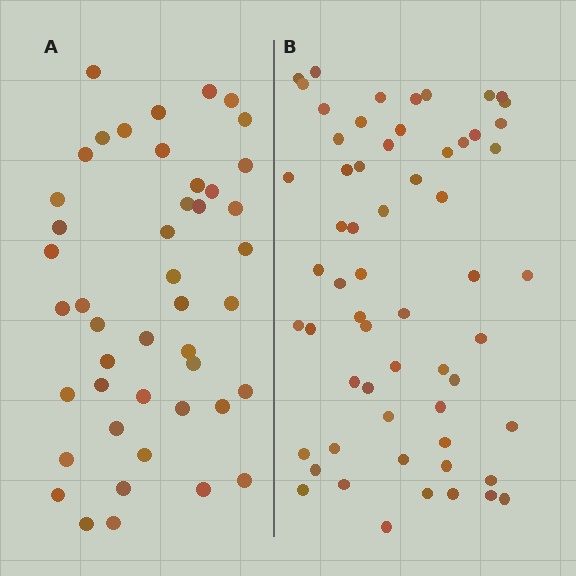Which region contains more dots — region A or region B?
Region B (the right region) has more dots.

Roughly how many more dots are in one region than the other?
Region B has approximately 15 more dots than region A.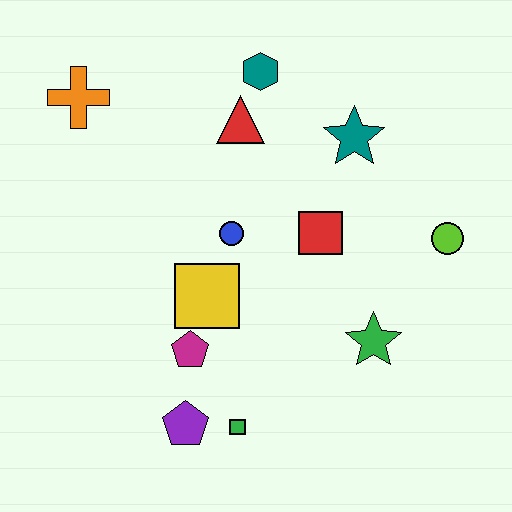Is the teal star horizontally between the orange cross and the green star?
Yes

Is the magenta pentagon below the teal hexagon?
Yes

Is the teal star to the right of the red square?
Yes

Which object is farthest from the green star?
The orange cross is farthest from the green star.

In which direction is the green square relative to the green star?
The green square is to the left of the green star.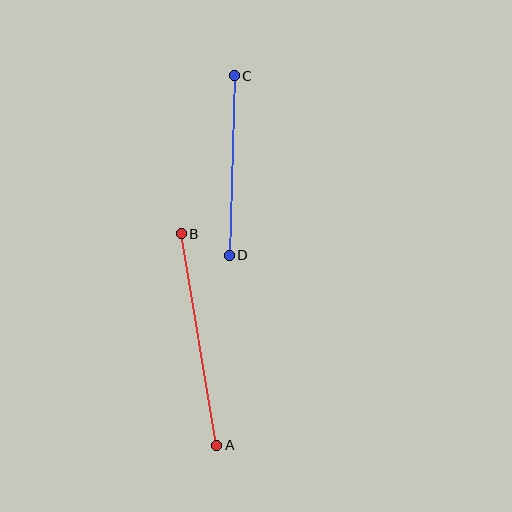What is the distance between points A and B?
The distance is approximately 215 pixels.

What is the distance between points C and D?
The distance is approximately 179 pixels.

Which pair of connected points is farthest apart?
Points A and B are farthest apart.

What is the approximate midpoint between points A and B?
The midpoint is at approximately (199, 339) pixels.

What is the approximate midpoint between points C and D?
The midpoint is at approximately (232, 166) pixels.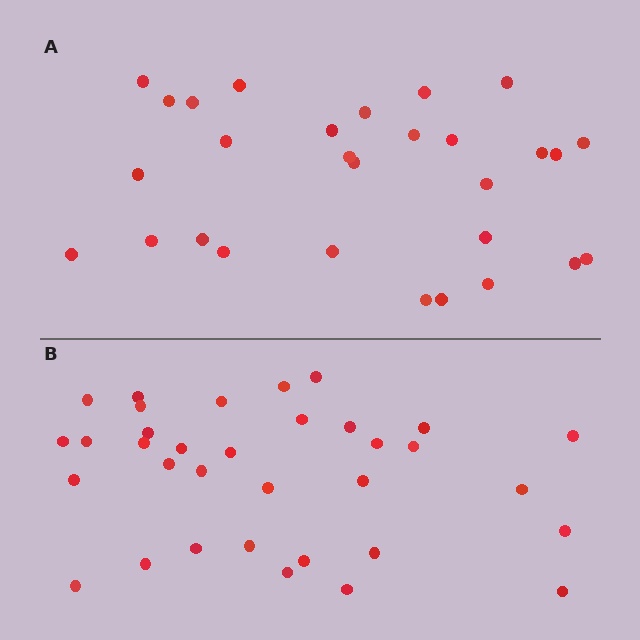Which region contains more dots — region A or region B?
Region B (the bottom region) has more dots.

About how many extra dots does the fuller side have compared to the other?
Region B has about 5 more dots than region A.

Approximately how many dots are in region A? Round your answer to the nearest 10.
About 30 dots. (The exact count is 29, which rounds to 30.)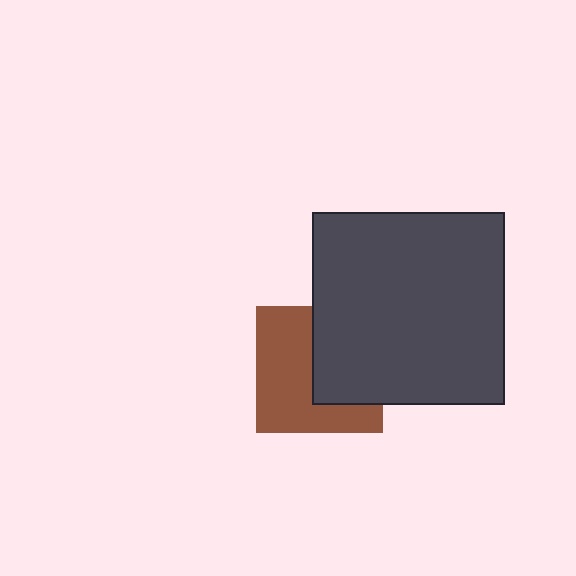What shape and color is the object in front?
The object in front is a dark gray square.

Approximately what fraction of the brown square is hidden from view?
Roughly 44% of the brown square is hidden behind the dark gray square.